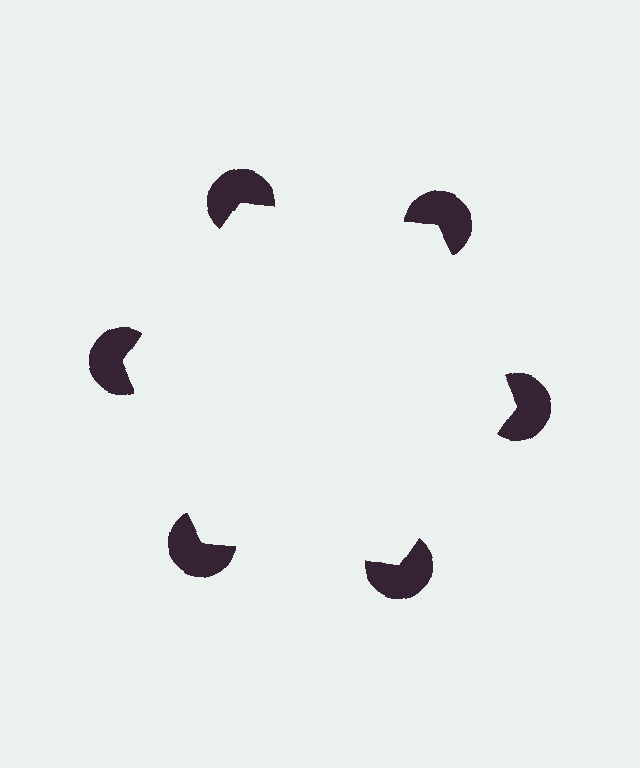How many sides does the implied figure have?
6 sides.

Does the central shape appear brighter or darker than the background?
It typically appears slightly brighter than the background, even though no actual brightness change is drawn.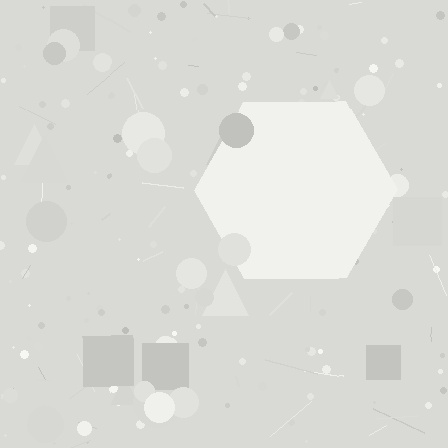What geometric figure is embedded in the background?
A hexagon is embedded in the background.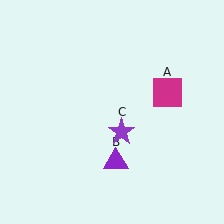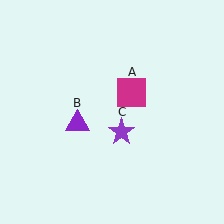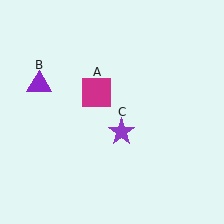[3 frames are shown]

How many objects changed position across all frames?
2 objects changed position: magenta square (object A), purple triangle (object B).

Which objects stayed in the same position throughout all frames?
Purple star (object C) remained stationary.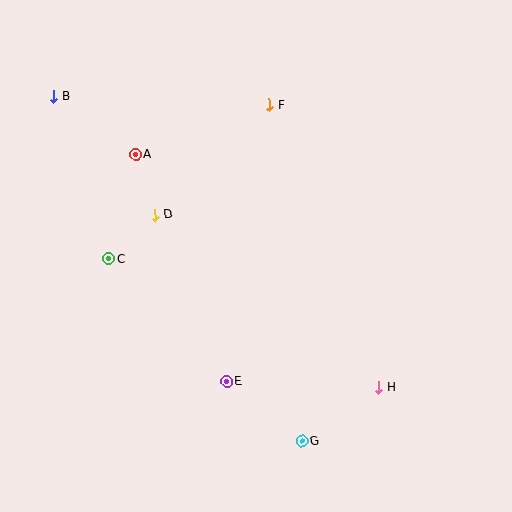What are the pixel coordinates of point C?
Point C is at (109, 259).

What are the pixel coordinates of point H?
Point H is at (378, 387).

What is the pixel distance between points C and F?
The distance between C and F is 223 pixels.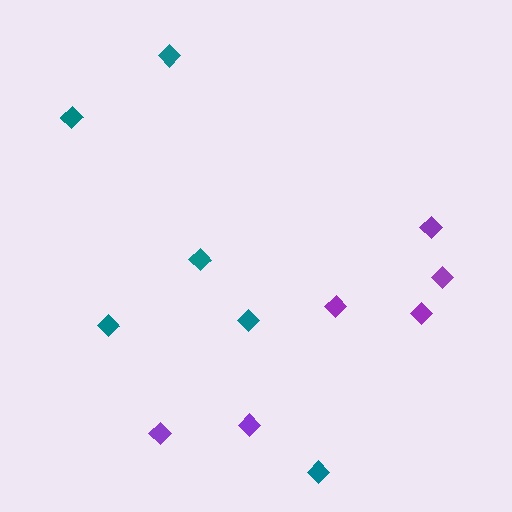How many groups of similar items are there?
There are 2 groups: one group of teal diamonds (6) and one group of purple diamonds (6).